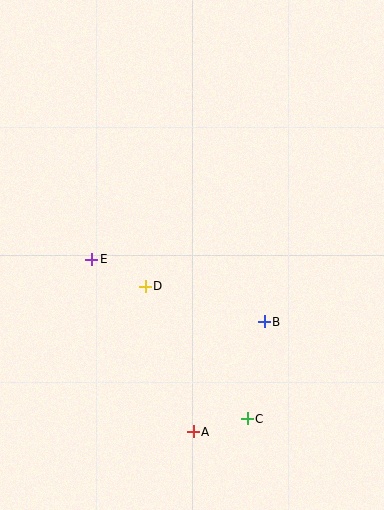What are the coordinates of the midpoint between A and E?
The midpoint between A and E is at (143, 346).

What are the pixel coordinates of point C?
Point C is at (247, 419).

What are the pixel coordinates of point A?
Point A is at (193, 432).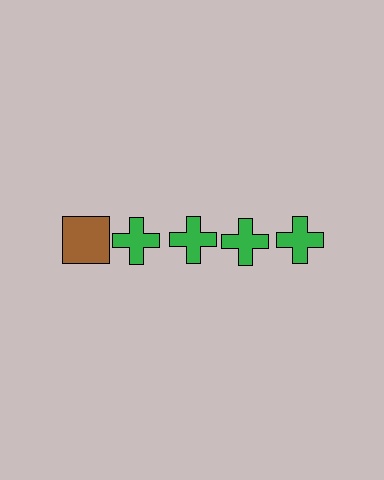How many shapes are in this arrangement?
There are 5 shapes arranged in a grid pattern.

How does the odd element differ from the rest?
It differs in both color (brown instead of green) and shape (square instead of cross).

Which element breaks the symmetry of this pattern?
The brown square in the top row, leftmost column breaks the symmetry. All other shapes are green crosses.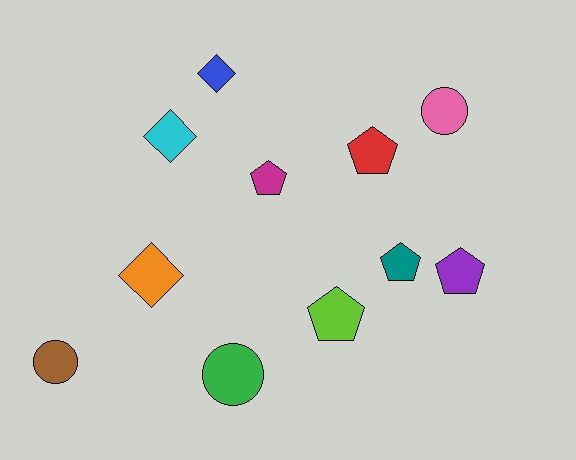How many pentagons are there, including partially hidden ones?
There are 5 pentagons.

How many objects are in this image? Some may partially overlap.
There are 11 objects.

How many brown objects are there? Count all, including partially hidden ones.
There is 1 brown object.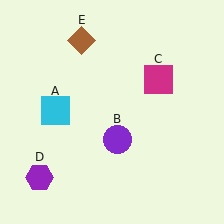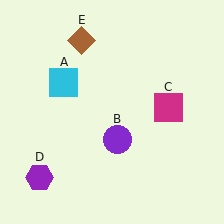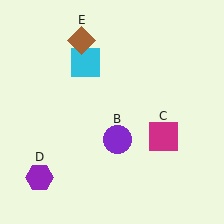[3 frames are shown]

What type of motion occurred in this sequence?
The cyan square (object A), magenta square (object C) rotated clockwise around the center of the scene.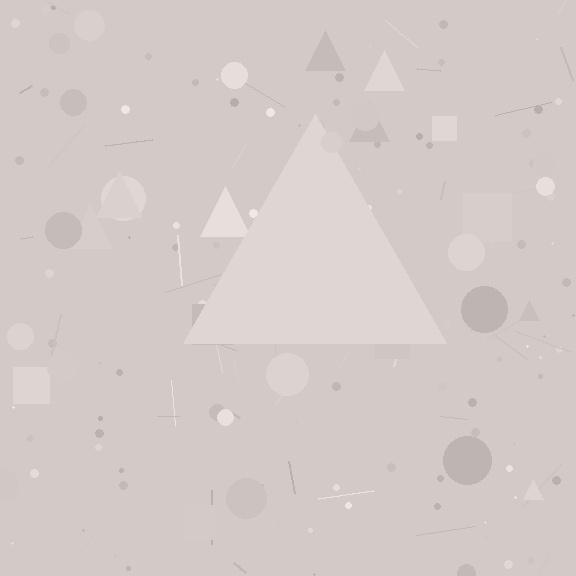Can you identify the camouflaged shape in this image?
The camouflaged shape is a triangle.